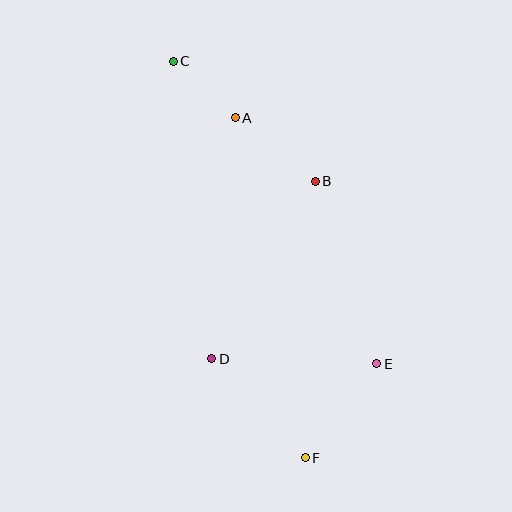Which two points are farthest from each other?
Points C and F are farthest from each other.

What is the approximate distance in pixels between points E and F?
The distance between E and F is approximately 118 pixels.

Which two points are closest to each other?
Points A and C are closest to each other.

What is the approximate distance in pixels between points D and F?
The distance between D and F is approximately 136 pixels.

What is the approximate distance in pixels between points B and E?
The distance between B and E is approximately 193 pixels.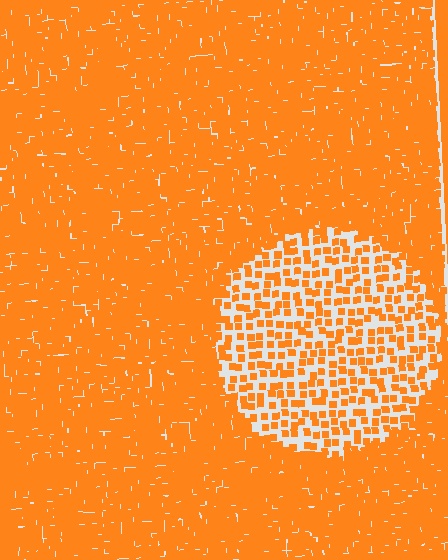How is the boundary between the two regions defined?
The boundary is defined by a change in element density (approximately 2.7x ratio). All elements are the same color, size, and shape.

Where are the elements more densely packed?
The elements are more densely packed outside the circle boundary.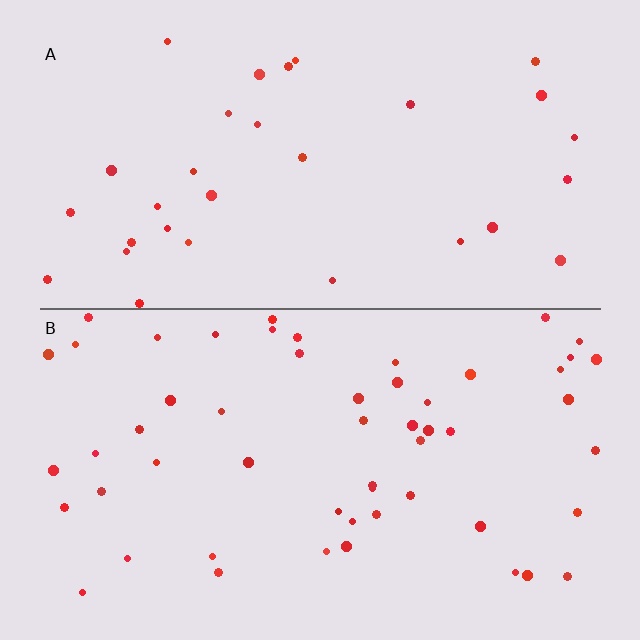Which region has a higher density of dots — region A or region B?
B (the bottom).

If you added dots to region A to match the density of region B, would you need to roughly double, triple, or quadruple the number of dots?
Approximately double.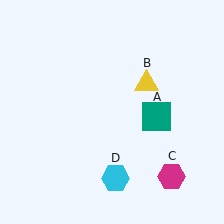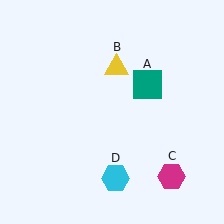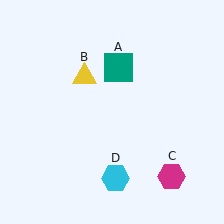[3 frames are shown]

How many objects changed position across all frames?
2 objects changed position: teal square (object A), yellow triangle (object B).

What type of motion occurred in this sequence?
The teal square (object A), yellow triangle (object B) rotated counterclockwise around the center of the scene.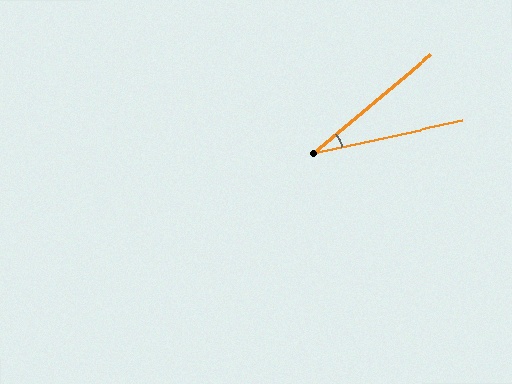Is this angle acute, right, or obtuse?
It is acute.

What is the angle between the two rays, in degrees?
Approximately 28 degrees.